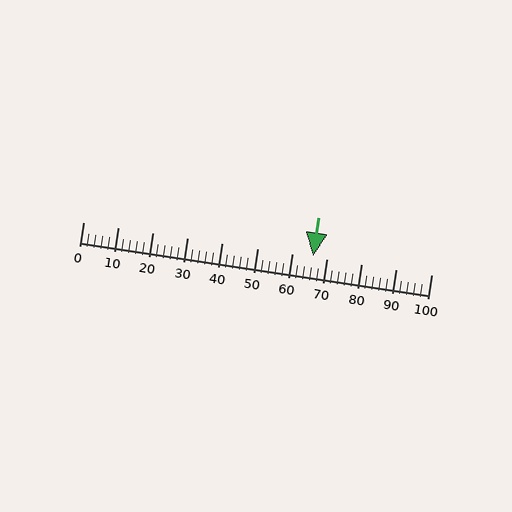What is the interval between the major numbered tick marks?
The major tick marks are spaced 10 units apart.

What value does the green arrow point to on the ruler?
The green arrow points to approximately 66.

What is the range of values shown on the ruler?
The ruler shows values from 0 to 100.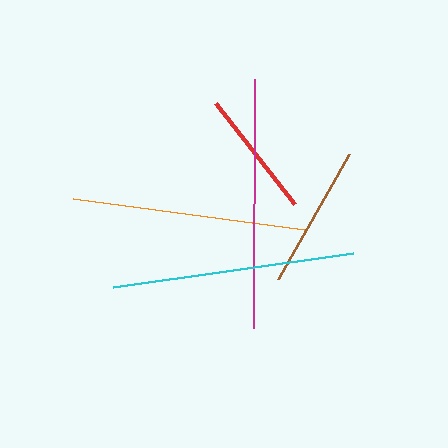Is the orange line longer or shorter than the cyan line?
The cyan line is longer than the orange line.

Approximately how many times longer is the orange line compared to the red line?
The orange line is approximately 1.8 times the length of the red line.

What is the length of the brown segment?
The brown segment is approximately 144 pixels long.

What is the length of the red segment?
The red segment is approximately 129 pixels long.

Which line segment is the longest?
The magenta line is the longest at approximately 249 pixels.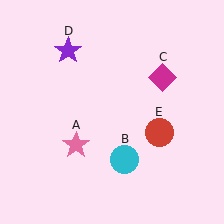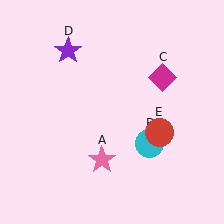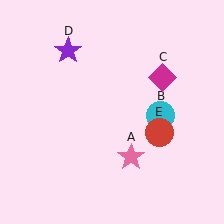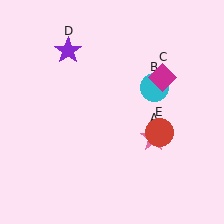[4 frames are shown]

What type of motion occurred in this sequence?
The pink star (object A), cyan circle (object B) rotated counterclockwise around the center of the scene.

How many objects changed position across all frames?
2 objects changed position: pink star (object A), cyan circle (object B).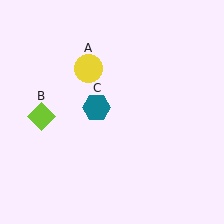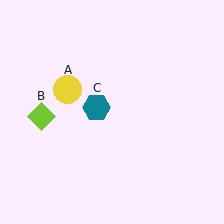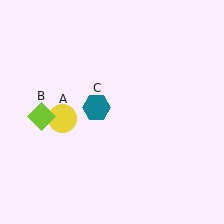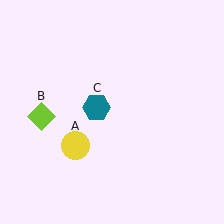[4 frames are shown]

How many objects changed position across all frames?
1 object changed position: yellow circle (object A).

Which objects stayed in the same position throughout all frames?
Lime diamond (object B) and teal hexagon (object C) remained stationary.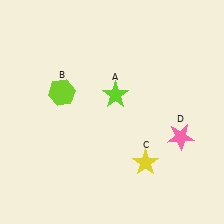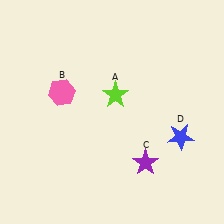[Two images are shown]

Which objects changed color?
B changed from lime to pink. C changed from yellow to purple. D changed from pink to blue.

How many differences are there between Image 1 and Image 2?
There are 3 differences between the two images.